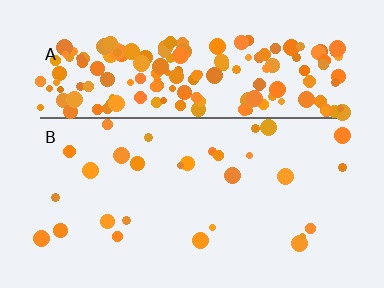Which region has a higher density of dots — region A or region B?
A (the top).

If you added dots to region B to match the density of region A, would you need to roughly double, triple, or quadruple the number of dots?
Approximately quadruple.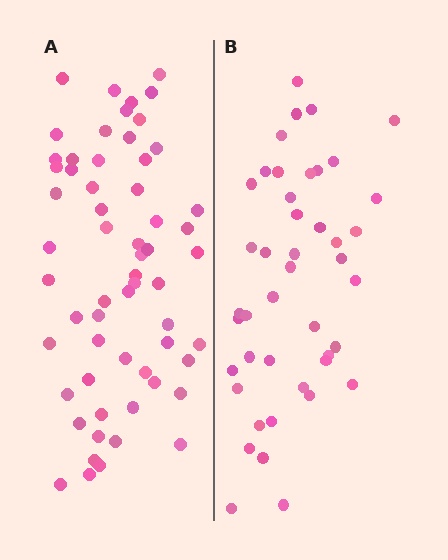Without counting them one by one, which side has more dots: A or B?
Region A (the left region) has more dots.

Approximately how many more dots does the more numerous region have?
Region A has approximately 15 more dots than region B.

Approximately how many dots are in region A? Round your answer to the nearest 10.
About 60 dots.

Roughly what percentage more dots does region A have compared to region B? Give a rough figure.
About 35% more.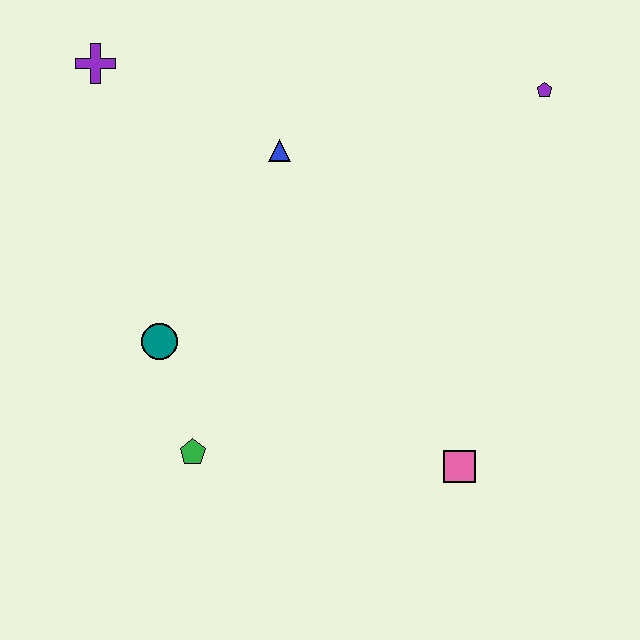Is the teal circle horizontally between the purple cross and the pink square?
Yes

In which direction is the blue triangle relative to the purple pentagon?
The blue triangle is to the left of the purple pentagon.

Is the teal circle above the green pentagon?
Yes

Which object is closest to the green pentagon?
The teal circle is closest to the green pentagon.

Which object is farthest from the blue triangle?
The pink square is farthest from the blue triangle.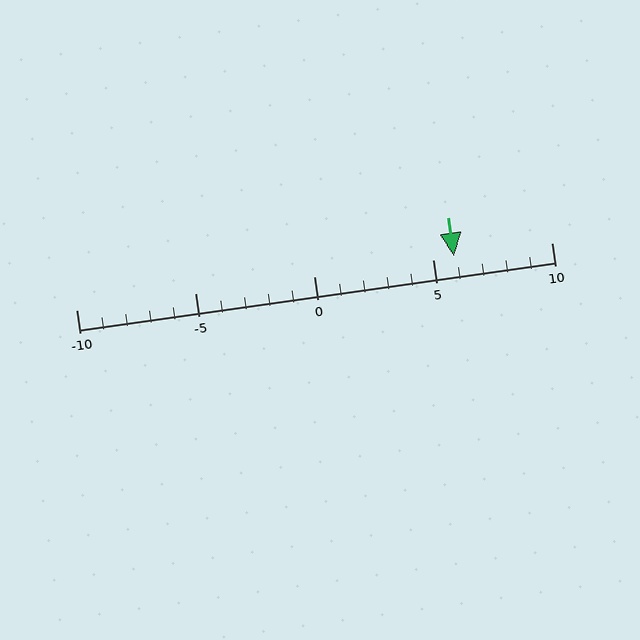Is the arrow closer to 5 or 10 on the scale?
The arrow is closer to 5.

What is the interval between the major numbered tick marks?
The major tick marks are spaced 5 units apart.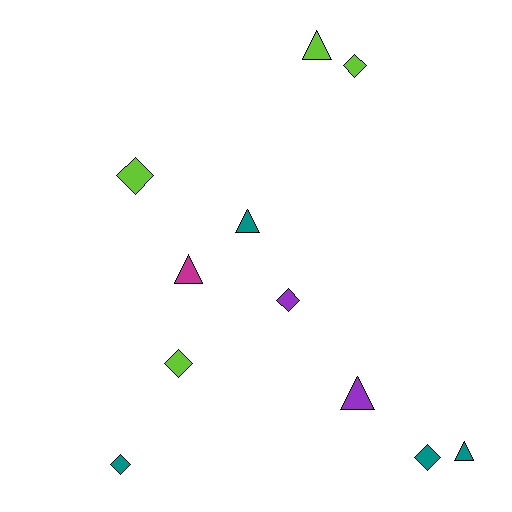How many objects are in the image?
There are 11 objects.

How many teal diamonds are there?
There are 2 teal diamonds.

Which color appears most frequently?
Teal, with 4 objects.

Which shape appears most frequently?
Diamond, with 6 objects.